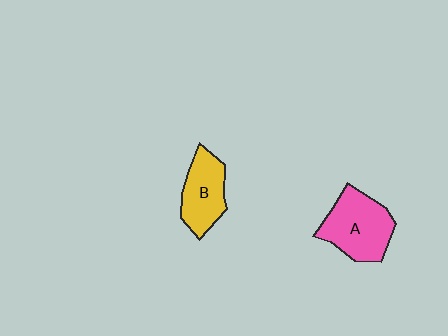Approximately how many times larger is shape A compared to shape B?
Approximately 1.3 times.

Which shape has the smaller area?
Shape B (yellow).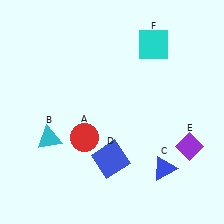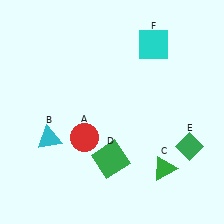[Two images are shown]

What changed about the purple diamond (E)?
In Image 1, E is purple. In Image 2, it changed to green.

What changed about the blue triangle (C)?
In Image 1, C is blue. In Image 2, it changed to green.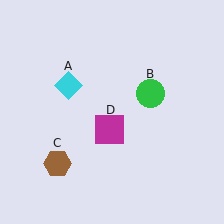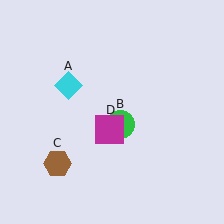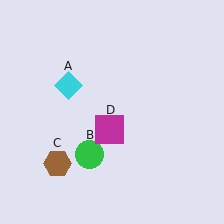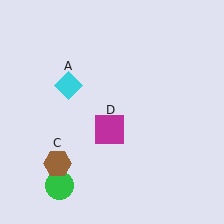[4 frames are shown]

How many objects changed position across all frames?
1 object changed position: green circle (object B).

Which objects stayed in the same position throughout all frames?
Cyan diamond (object A) and brown hexagon (object C) and magenta square (object D) remained stationary.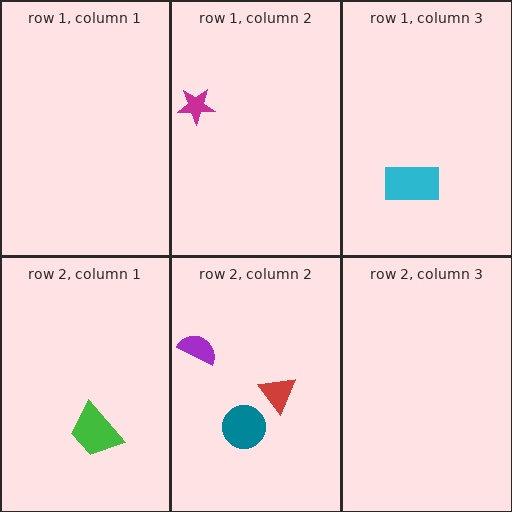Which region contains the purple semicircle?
The row 2, column 2 region.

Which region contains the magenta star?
The row 1, column 2 region.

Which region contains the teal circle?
The row 2, column 2 region.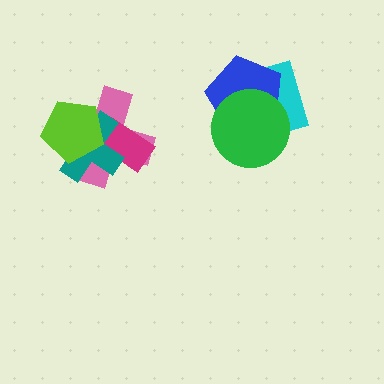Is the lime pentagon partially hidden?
No, no other shape covers it.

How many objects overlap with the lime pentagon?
2 objects overlap with the lime pentagon.